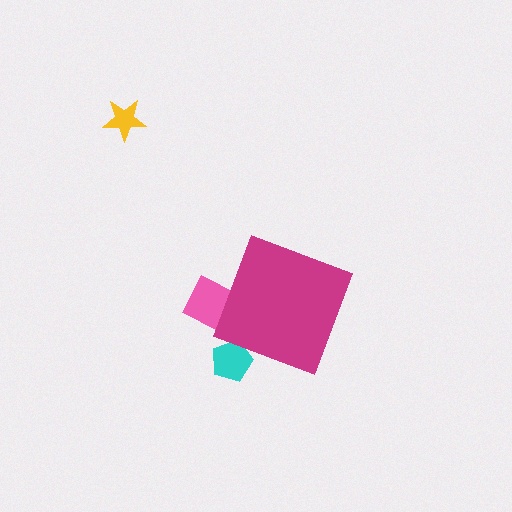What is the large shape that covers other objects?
A magenta diamond.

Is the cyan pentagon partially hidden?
Yes, the cyan pentagon is partially hidden behind the magenta diamond.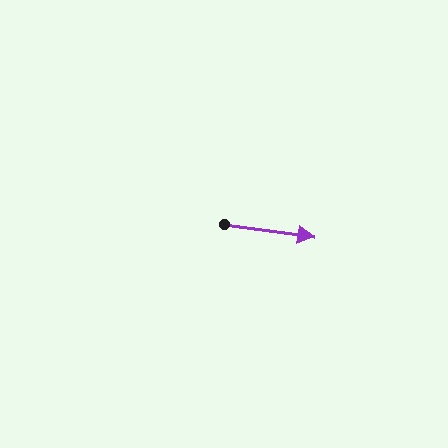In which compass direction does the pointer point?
East.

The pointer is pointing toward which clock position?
Roughly 3 o'clock.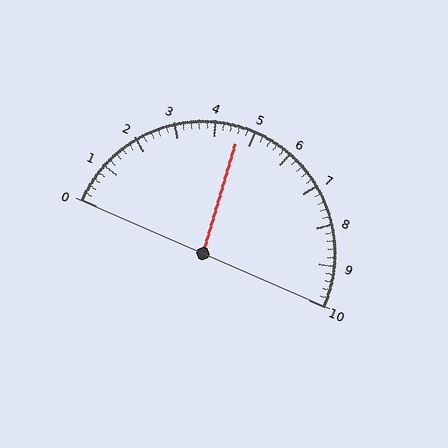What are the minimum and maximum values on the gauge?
The gauge ranges from 0 to 10.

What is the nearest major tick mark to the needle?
The nearest major tick mark is 5.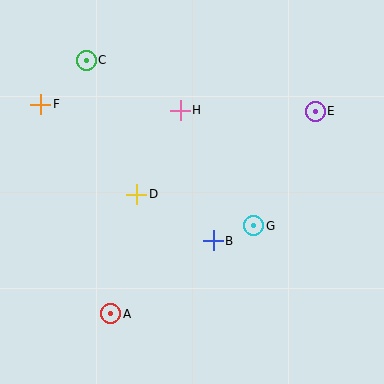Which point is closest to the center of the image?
Point B at (213, 241) is closest to the center.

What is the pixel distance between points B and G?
The distance between B and G is 43 pixels.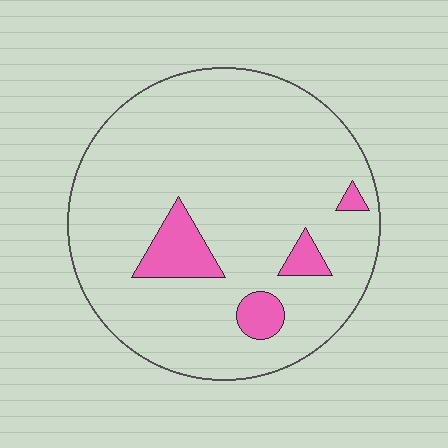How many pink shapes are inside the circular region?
4.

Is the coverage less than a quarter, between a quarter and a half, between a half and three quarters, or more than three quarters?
Less than a quarter.